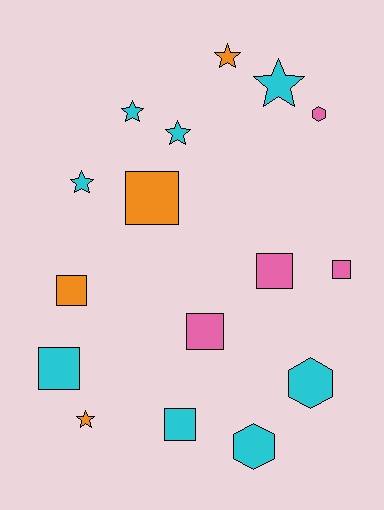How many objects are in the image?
There are 16 objects.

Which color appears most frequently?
Cyan, with 8 objects.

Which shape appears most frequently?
Square, with 7 objects.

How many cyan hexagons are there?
There are 2 cyan hexagons.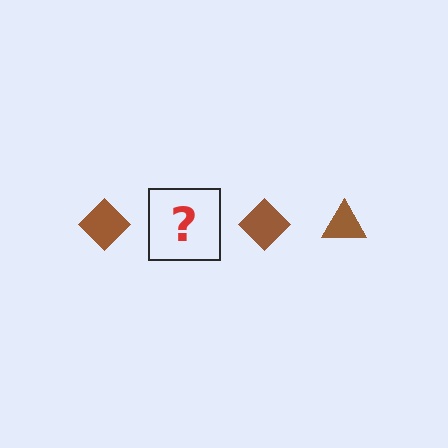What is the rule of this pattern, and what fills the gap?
The rule is that the pattern cycles through diamond, triangle shapes in brown. The gap should be filled with a brown triangle.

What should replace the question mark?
The question mark should be replaced with a brown triangle.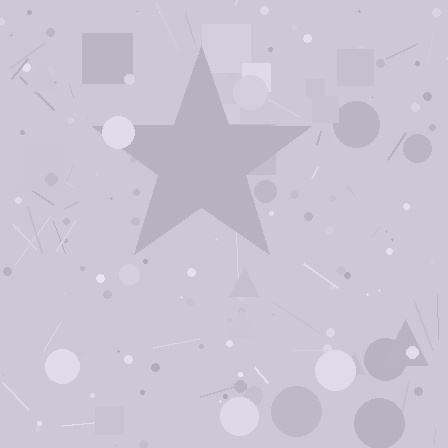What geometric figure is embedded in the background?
A star is embedded in the background.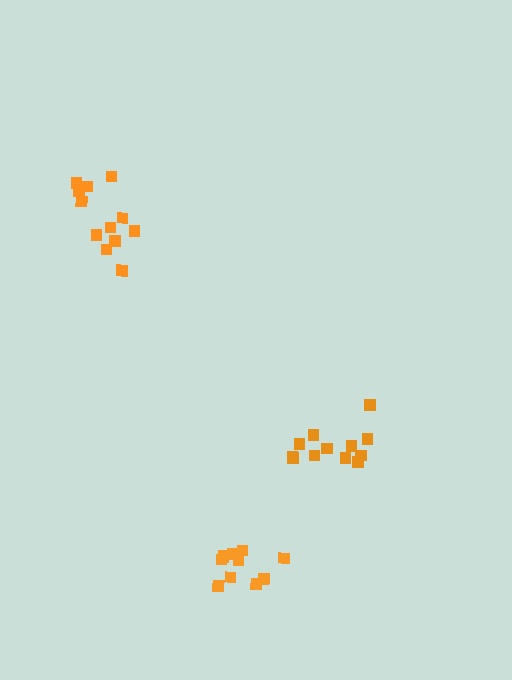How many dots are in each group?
Group 1: 10 dots, Group 2: 12 dots, Group 3: 12 dots (34 total).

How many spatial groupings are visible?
There are 3 spatial groupings.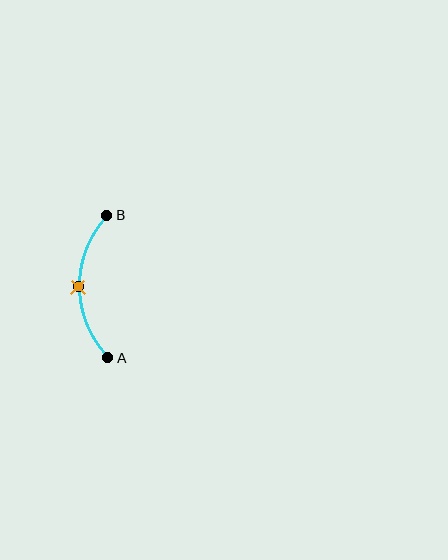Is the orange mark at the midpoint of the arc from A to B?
Yes. The orange mark lies on the arc at equal arc-length from both A and B — it is the arc midpoint.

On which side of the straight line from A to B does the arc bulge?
The arc bulges to the left of the straight line connecting A and B.